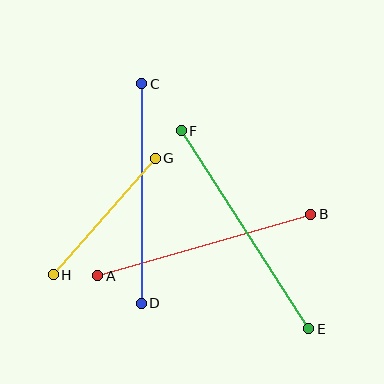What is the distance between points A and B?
The distance is approximately 221 pixels.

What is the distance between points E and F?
The distance is approximately 236 pixels.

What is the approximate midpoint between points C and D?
The midpoint is at approximately (141, 194) pixels.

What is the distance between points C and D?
The distance is approximately 220 pixels.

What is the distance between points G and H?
The distance is approximately 155 pixels.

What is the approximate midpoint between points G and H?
The midpoint is at approximately (104, 217) pixels.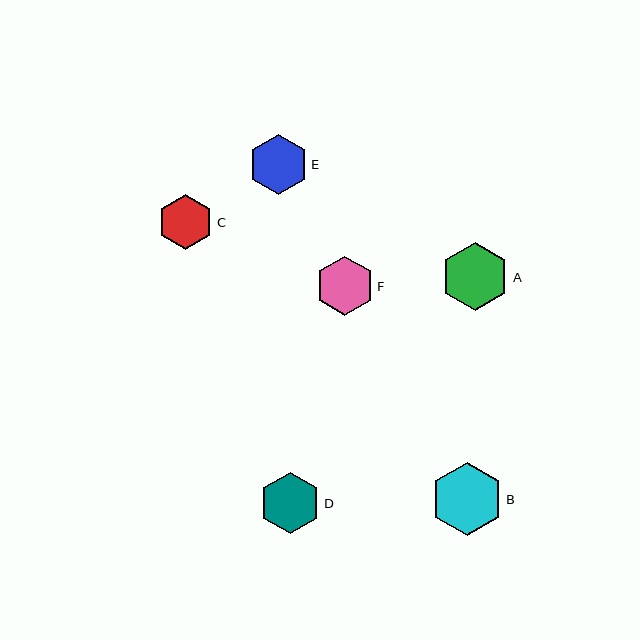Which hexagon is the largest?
Hexagon B is the largest with a size of approximately 73 pixels.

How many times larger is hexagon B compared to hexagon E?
Hexagon B is approximately 1.2 times the size of hexagon E.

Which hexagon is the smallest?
Hexagon C is the smallest with a size of approximately 55 pixels.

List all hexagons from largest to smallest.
From largest to smallest: B, A, D, E, F, C.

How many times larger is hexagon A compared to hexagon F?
Hexagon A is approximately 1.2 times the size of hexagon F.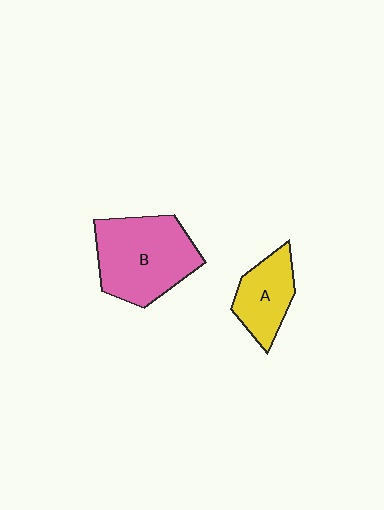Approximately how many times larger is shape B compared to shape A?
Approximately 1.8 times.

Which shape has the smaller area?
Shape A (yellow).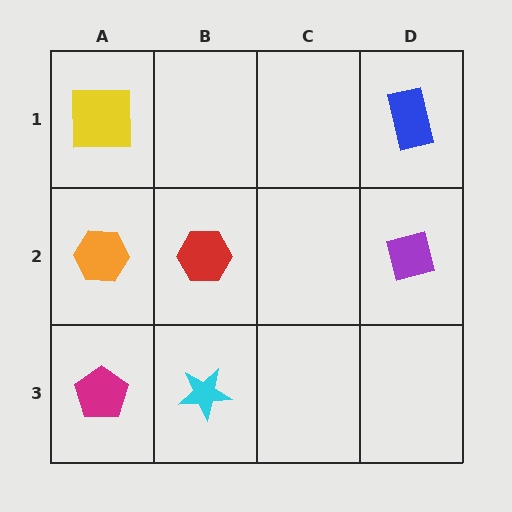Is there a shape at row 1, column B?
No, that cell is empty.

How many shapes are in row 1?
2 shapes.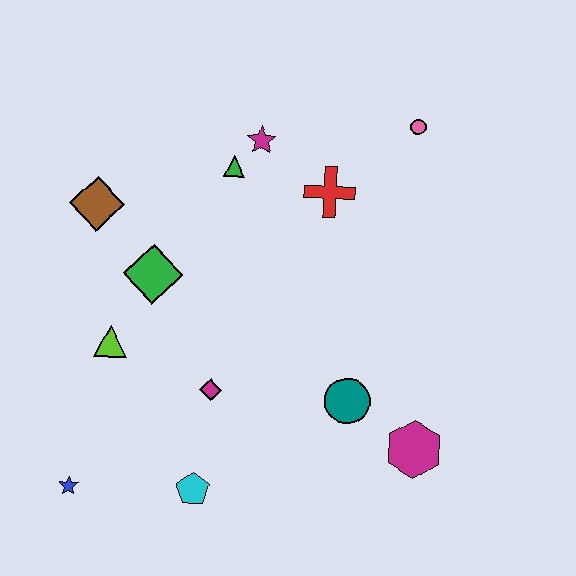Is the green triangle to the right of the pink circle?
No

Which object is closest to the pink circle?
The red cross is closest to the pink circle.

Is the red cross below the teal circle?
No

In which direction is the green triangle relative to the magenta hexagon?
The green triangle is above the magenta hexagon.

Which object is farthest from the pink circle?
The blue star is farthest from the pink circle.